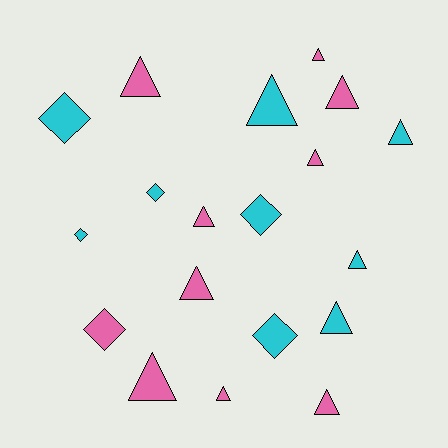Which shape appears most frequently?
Triangle, with 13 objects.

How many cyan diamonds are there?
There are 5 cyan diamonds.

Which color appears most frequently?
Pink, with 10 objects.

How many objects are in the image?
There are 19 objects.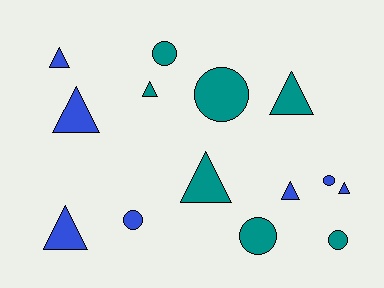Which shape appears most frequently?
Triangle, with 8 objects.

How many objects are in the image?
There are 14 objects.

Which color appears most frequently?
Teal, with 7 objects.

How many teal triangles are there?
There are 3 teal triangles.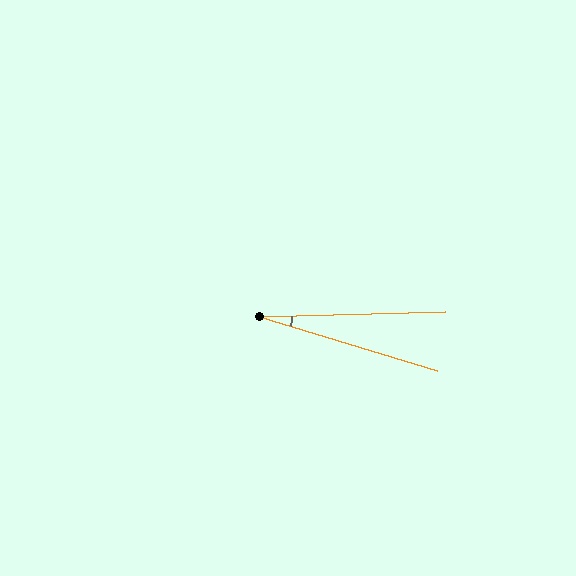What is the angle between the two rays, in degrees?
Approximately 18 degrees.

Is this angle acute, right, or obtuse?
It is acute.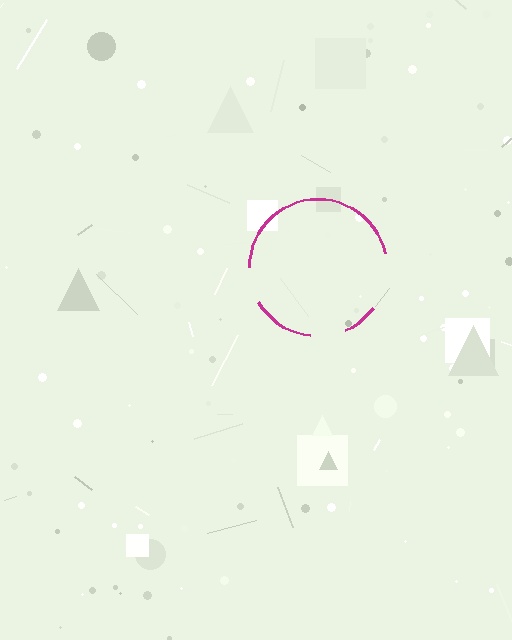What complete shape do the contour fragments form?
The contour fragments form a circle.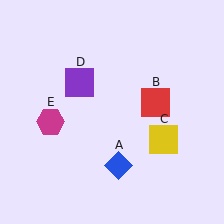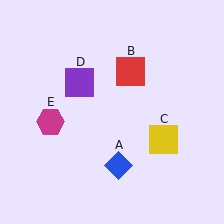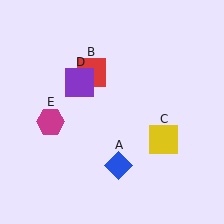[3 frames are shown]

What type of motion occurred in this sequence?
The red square (object B) rotated counterclockwise around the center of the scene.